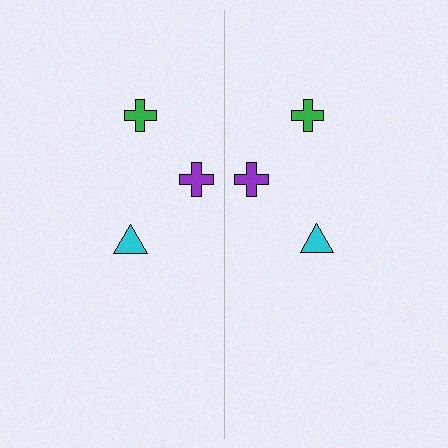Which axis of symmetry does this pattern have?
The pattern has a vertical axis of symmetry running through the center of the image.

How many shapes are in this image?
There are 6 shapes in this image.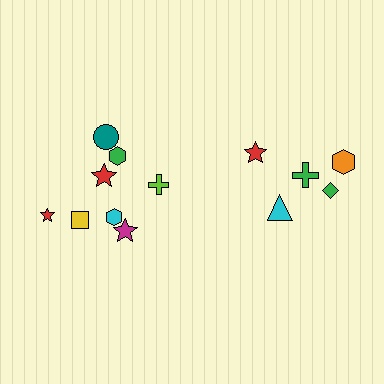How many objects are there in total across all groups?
There are 13 objects.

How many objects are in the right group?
There are 5 objects.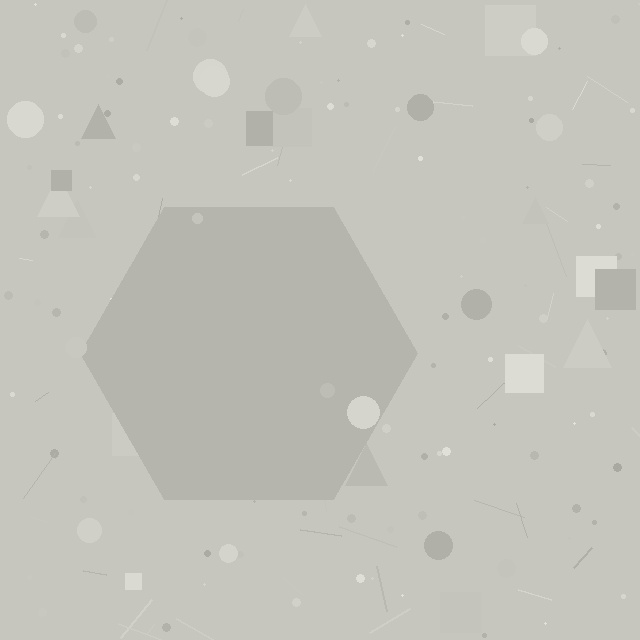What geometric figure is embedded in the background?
A hexagon is embedded in the background.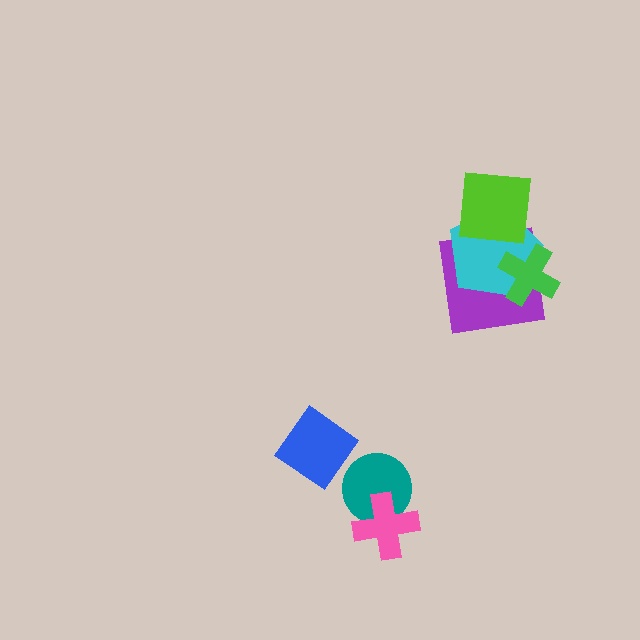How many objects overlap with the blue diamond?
0 objects overlap with the blue diamond.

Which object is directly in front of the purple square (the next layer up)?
The cyan pentagon is directly in front of the purple square.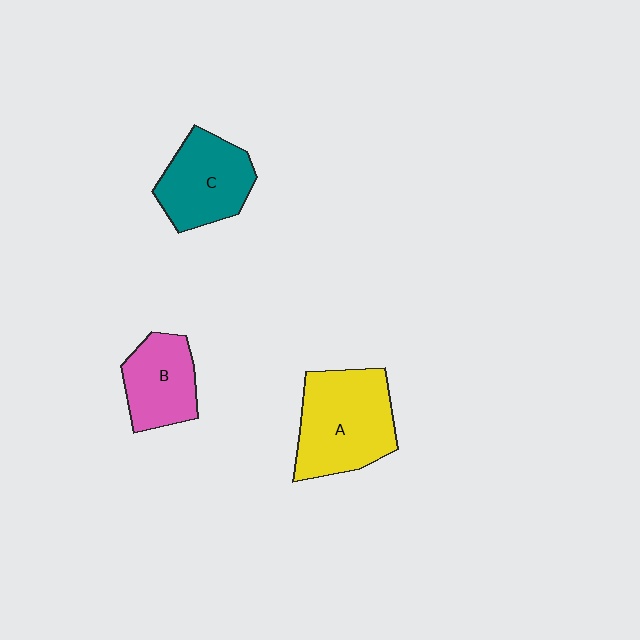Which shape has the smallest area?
Shape B (pink).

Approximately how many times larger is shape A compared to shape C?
Approximately 1.3 times.